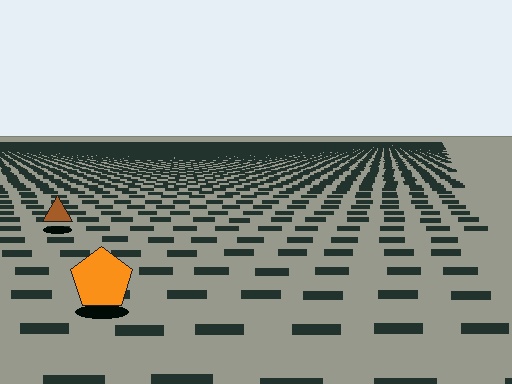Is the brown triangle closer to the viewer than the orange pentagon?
No. The orange pentagon is closer — you can tell from the texture gradient: the ground texture is coarser near it.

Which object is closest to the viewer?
The orange pentagon is closest. The texture marks near it are larger and more spread out.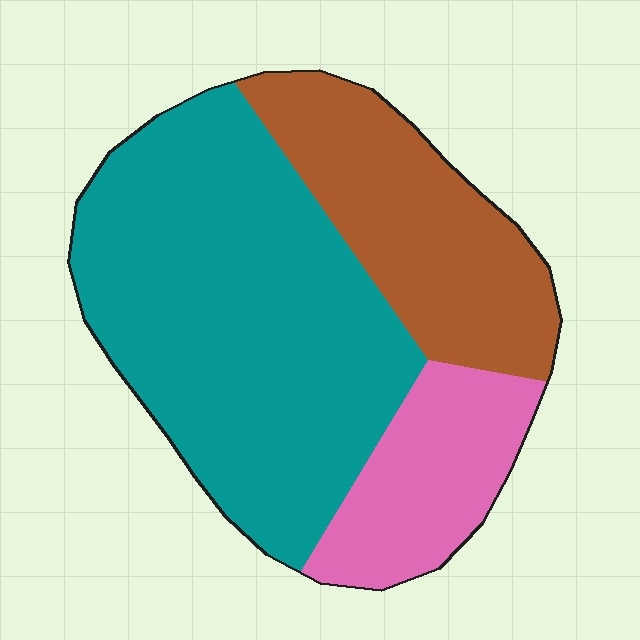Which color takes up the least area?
Pink, at roughly 15%.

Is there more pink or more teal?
Teal.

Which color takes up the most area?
Teal, at roughly 55%.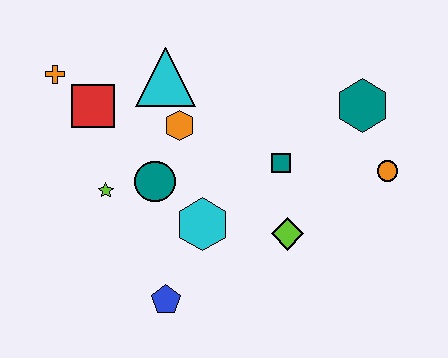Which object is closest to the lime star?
The teal circle is closest to the lime star.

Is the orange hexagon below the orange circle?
No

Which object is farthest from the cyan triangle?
The orange circle is farthest from the cyan triangle.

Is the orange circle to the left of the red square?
No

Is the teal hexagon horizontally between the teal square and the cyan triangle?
No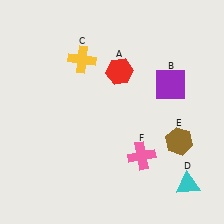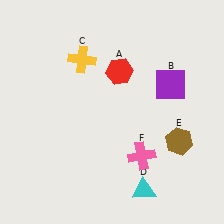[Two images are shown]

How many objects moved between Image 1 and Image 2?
1 object moved between the two images.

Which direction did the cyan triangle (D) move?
The cyan triangle (D) moved left.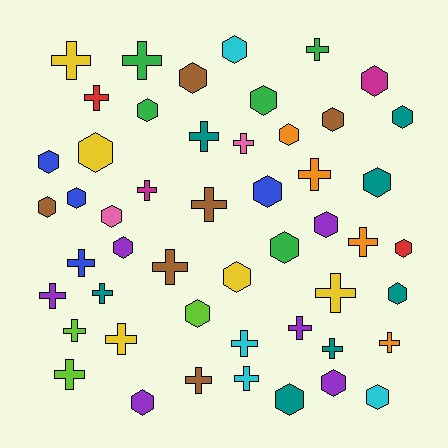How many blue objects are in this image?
There are 4 blue objects.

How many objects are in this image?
There are 50 objects.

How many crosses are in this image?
There are 24 crosses.